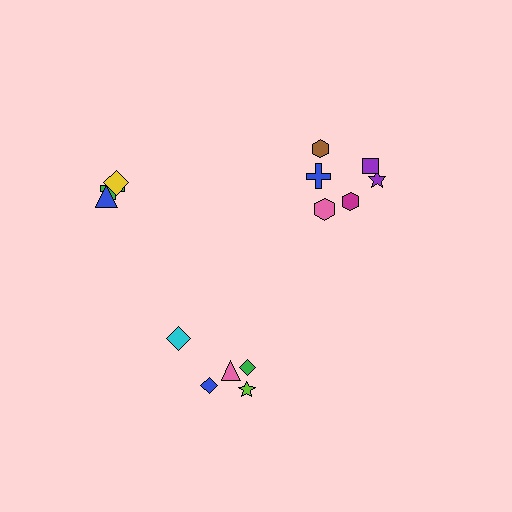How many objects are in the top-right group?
There are 6 objects.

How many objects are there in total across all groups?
There are 14 objects.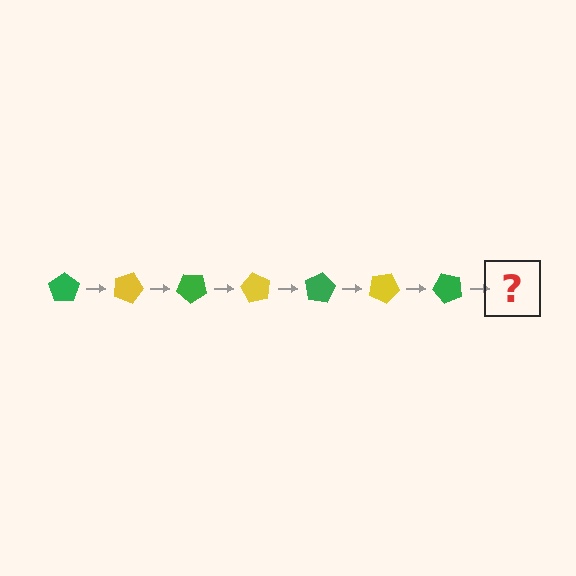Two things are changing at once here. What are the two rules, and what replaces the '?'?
The two rules are that it rotates 20 degrees each step and the color cycles through green and yellow. The '?' should be a yellow pentagon, rotated 140 degrees from the start.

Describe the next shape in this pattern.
It should be a yellow pentagon, rotated 140 degrees from the start.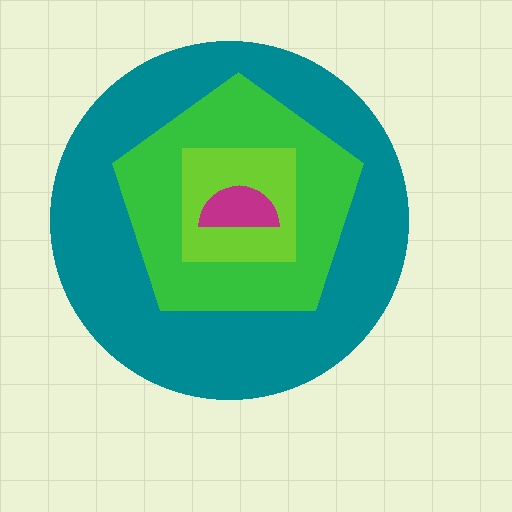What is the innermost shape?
The magenta semicircle.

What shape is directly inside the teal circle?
The green pentagon.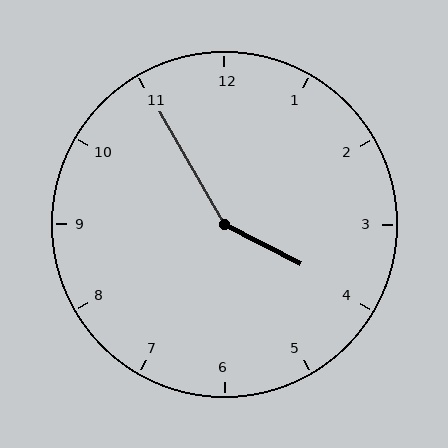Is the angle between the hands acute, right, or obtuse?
It is obtuse.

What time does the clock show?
3:55.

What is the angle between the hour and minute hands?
Approximately 148 degrees.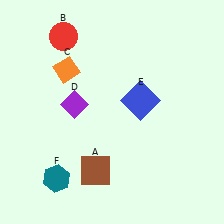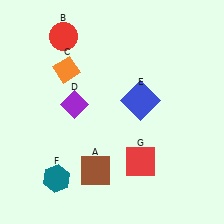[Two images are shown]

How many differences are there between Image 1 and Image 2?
There is 1 difference between the two images.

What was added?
A red square (G) was added in Image 2.